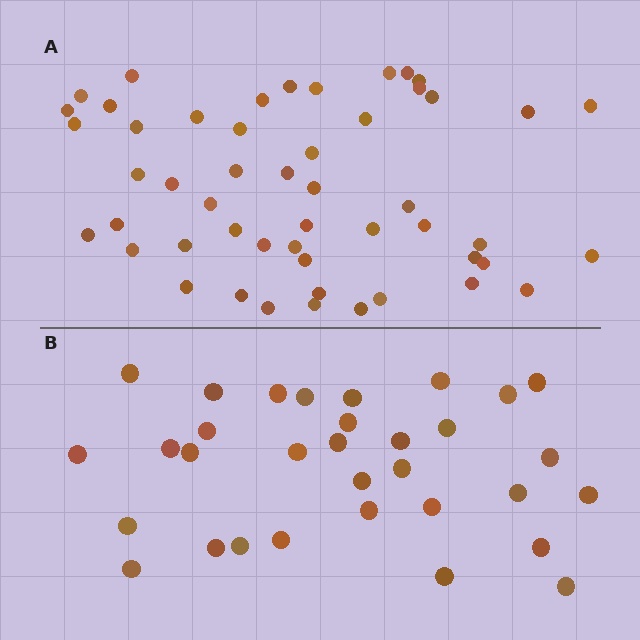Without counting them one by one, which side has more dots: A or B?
Region A (the top region) has more dots.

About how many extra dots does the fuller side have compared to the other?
Region A has approximately 20 more dots than region B.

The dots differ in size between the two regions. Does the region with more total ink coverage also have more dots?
No. Region B has more total ink coverage because its dots are larger, but region A actually contains more individual dots. Total area can be misleading — the number of items is what matters here.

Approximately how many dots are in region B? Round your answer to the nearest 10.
About 30 dots. (The exact count is 32, which rounds to 30.)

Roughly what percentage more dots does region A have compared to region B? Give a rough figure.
About 60% more.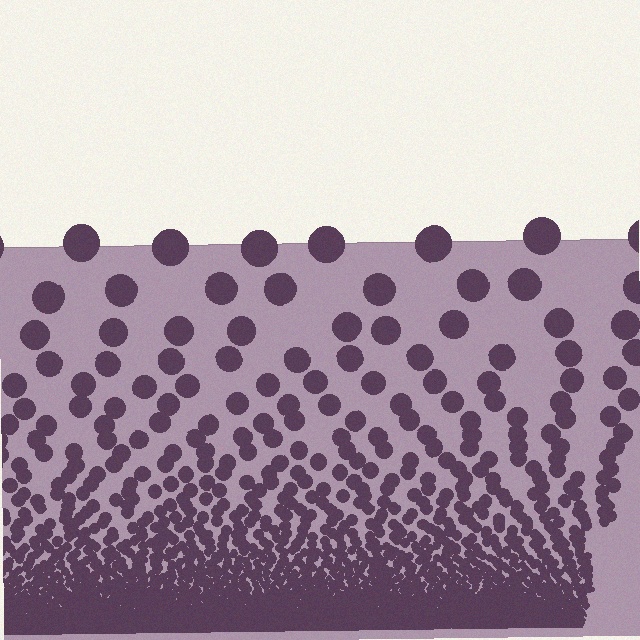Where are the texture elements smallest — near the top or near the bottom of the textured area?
Near the bottom.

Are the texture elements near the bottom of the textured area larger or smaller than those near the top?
Smaller. The gradient is inverted — elements near the bottom are smaller and denser.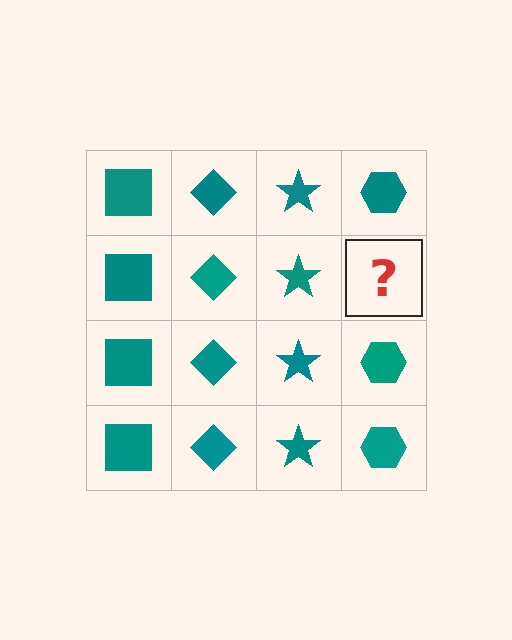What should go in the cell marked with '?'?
The missing cell should contain a teal hexagon.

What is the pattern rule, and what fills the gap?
The rule is that each column has a consistent shape. The gap should be filled with a teal hexagon.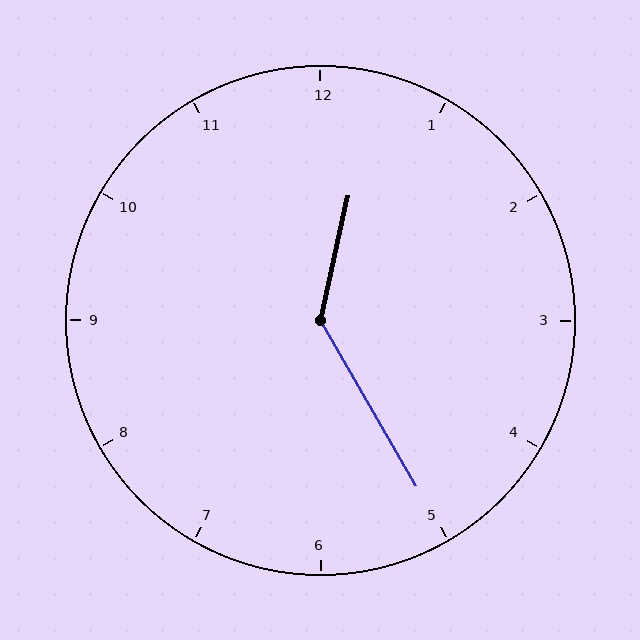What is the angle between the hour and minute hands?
Approximately 138 degrees.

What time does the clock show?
12:25.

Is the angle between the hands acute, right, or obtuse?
It is obtuse.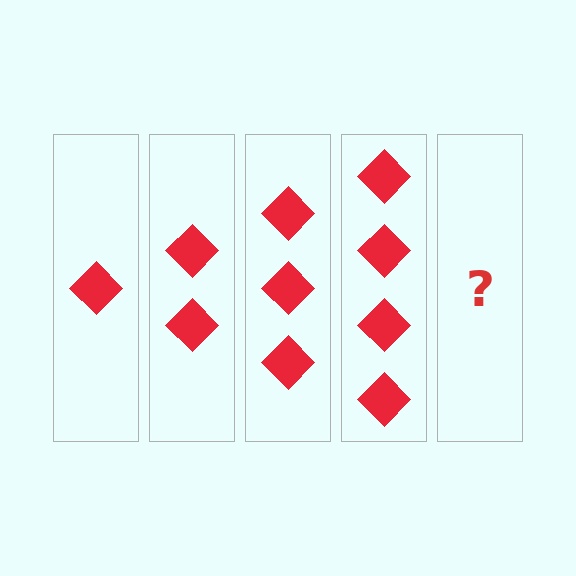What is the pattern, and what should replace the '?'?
The pattern is that each step adds one more diamond. The '?' should be 5 diamonds.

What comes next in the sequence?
The next element should be 5 diamonds.